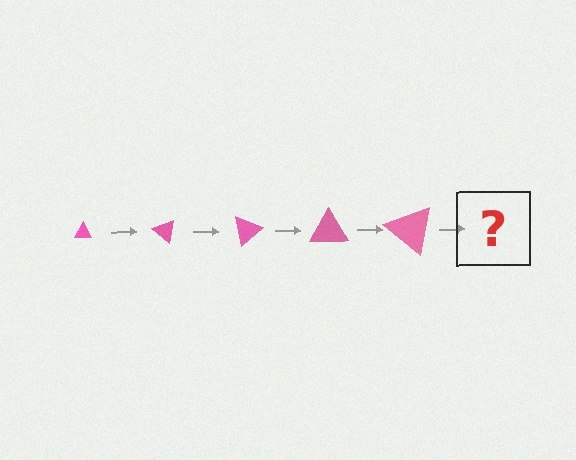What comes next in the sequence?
The next element should be a triangle, larger than the previous one and rotated 200 degrees from the start.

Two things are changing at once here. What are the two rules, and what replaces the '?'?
The two rules are that the triangle grows larger each step and it rotates 40 degrees each step. The '?' should be a triangle, larger than the previous one and rotated 200 degrees from the start.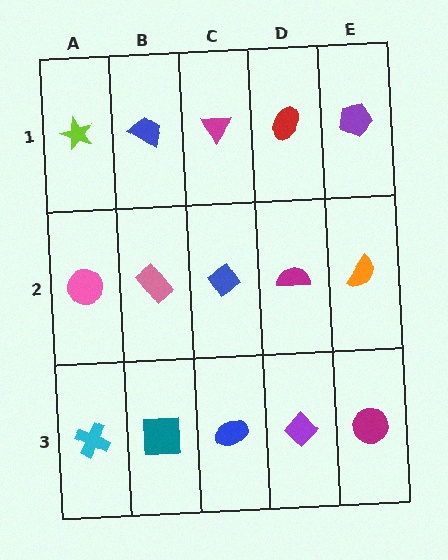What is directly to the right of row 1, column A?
A blue trapezoid.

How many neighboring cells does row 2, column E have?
3.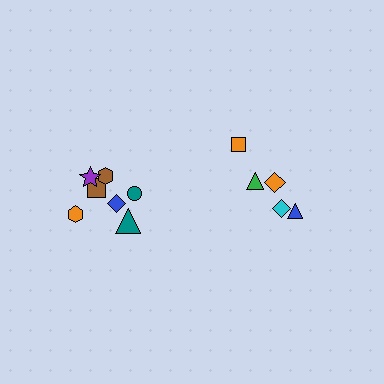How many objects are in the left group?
There are 7 objects.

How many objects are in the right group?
There are 5 objects.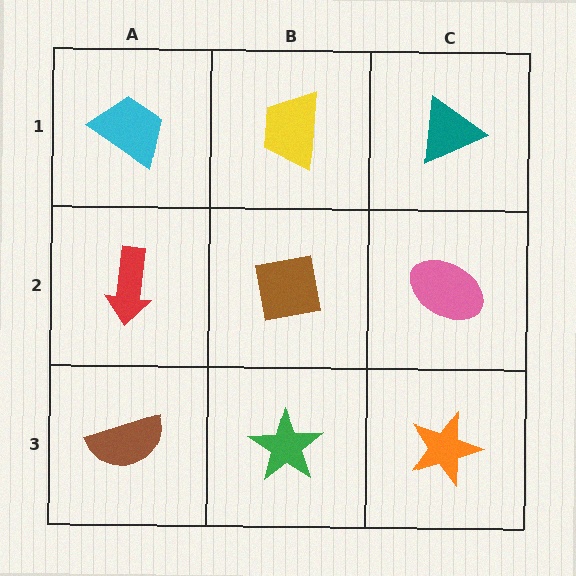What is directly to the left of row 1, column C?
A yellow trapezoid.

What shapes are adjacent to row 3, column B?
A brown square (row 2, column B), a brown semicircle (row 3, column A), an orange star (row 3, column C).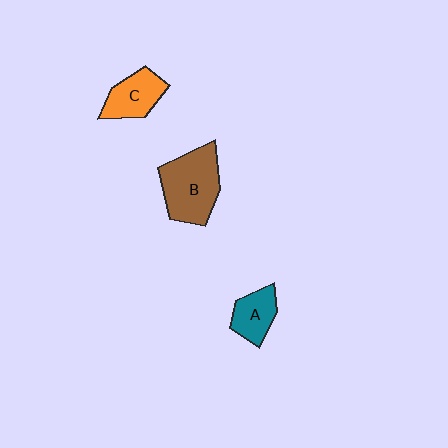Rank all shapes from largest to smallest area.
From largest to smallest: B (brown), C (orange), A (teal).